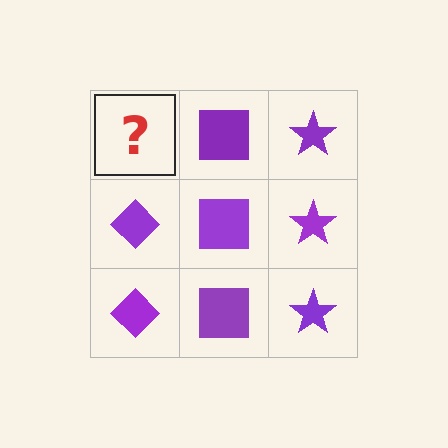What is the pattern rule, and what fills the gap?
The rule is that each column has a consistent shape. The gap should be filled with a purple diamond.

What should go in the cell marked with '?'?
The missing cell should contain a purple diamond.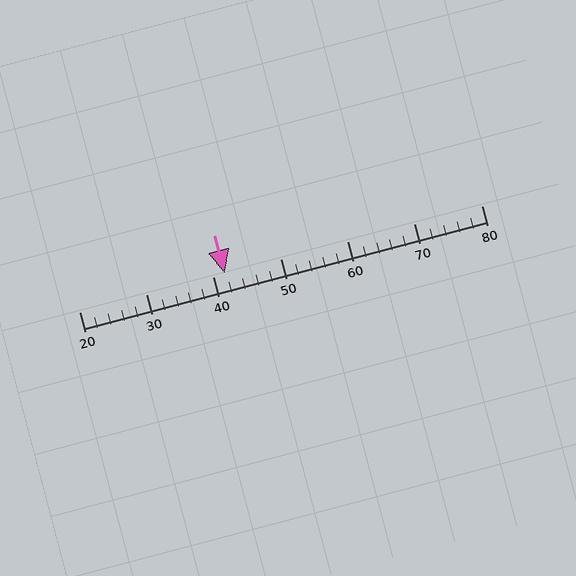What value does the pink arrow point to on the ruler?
The pink arrow points to approximately 42.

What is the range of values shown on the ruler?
The ruler shows values from 20 to 80.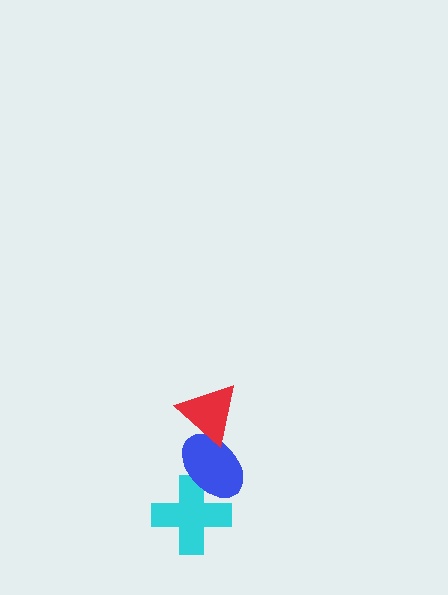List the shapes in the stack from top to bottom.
From top to bottom: the red triangle, the blue ellipse, the cyan cross.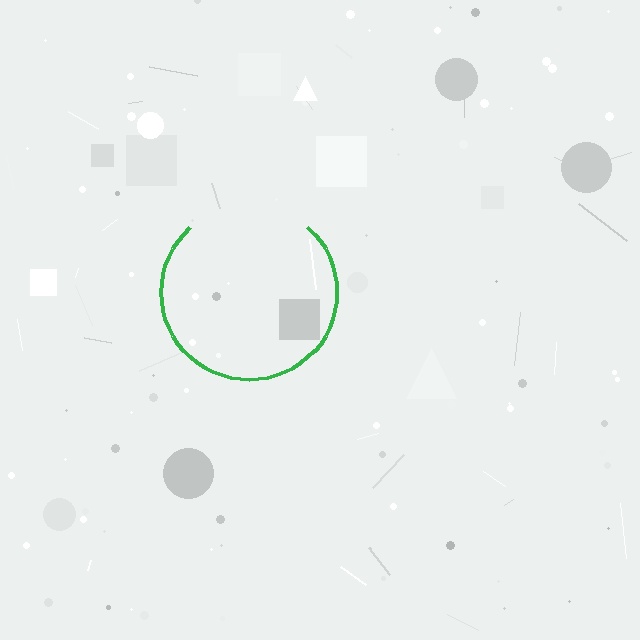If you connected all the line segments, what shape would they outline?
They would outline a circle.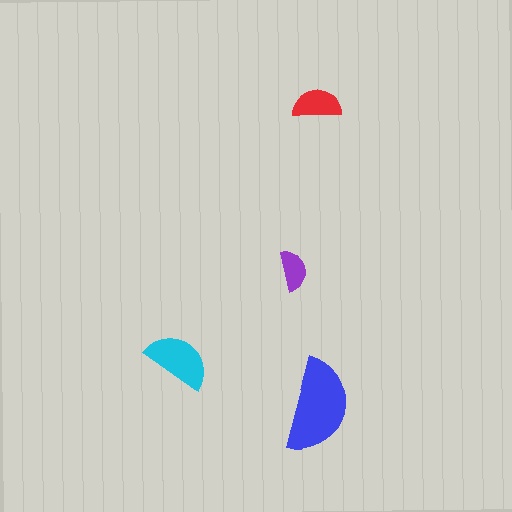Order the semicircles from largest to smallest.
the blue one, the cyan one, the red one, the purple one.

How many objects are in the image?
There are 4 objects in the image.